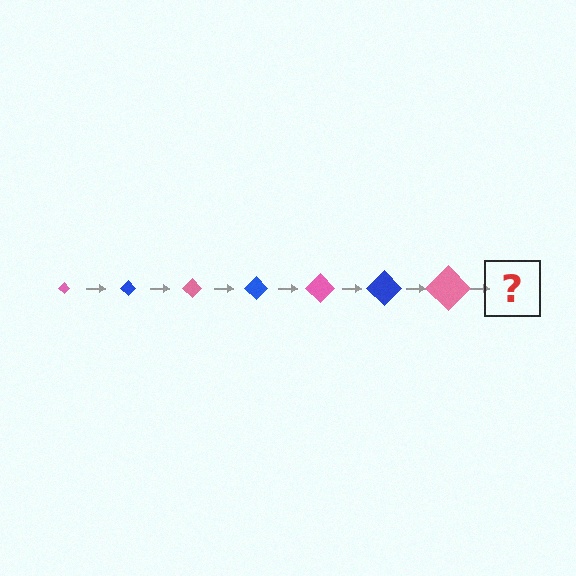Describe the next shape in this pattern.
It should be a blue diamond, larger than the previous one.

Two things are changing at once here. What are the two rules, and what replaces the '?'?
The two rules are that the diamond grows larger each step and the color cycles through pink and blue. The '?' should be a blue diamond, larger than the previous one.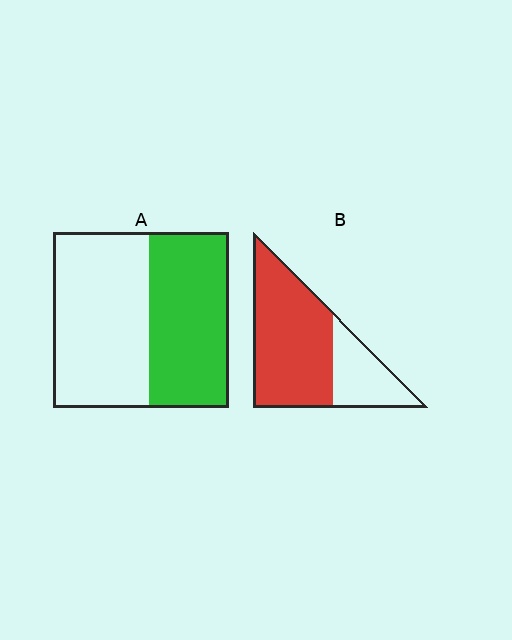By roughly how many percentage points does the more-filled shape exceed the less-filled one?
By roughly 25 percentage points (B over A).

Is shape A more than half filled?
No.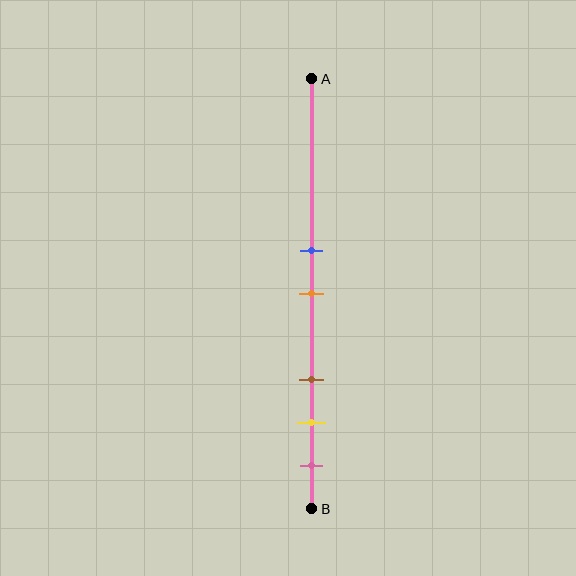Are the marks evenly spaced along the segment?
No, the marks are not evenly spaced.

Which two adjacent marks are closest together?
The blue and orange marks are the closest adjacent pair.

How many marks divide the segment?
There are 5 marks dividing the segment.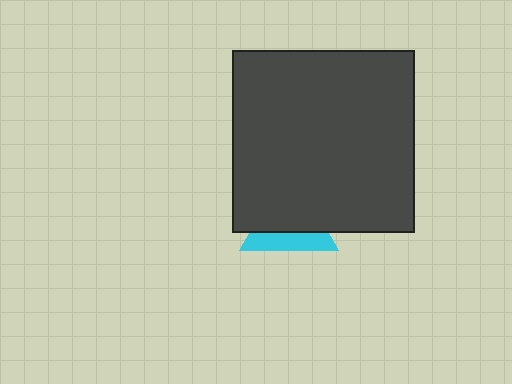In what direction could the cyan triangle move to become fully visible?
The cyan triangle could move down. That would shift it out from behind the dark gray square entirely.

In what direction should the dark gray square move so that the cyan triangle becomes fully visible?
The dark gray square should move up. That is the shortest direction to clear the overlap and leave the cyan triangle fully visible.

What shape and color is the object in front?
The object in front is a dark gray square.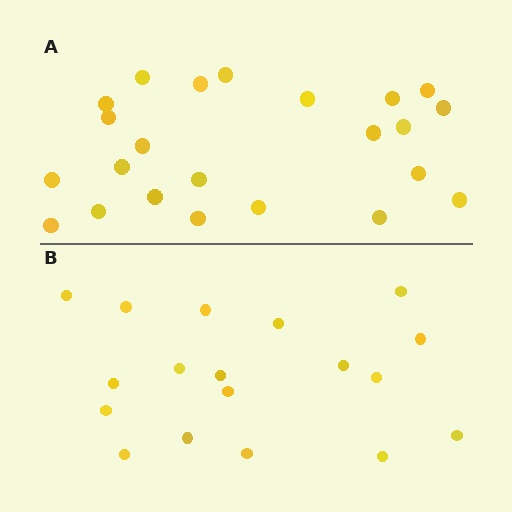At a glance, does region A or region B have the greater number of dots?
Region A (the top region) has more dots.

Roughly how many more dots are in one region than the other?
Region A has about 5 more dots than region B.